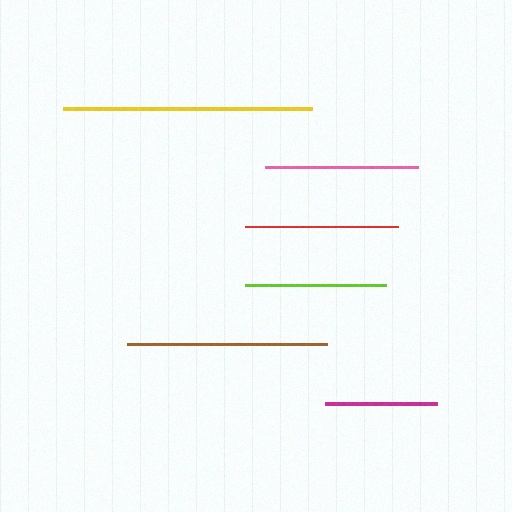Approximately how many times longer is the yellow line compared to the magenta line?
The yellow line is approximately 2.2 times the length of the magenta line.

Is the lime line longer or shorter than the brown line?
The brown line is longer than the lime line.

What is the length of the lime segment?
The lime segment is approximately 141 pixels long.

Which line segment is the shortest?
The magenta line is the shortest at approximately 112 pixels.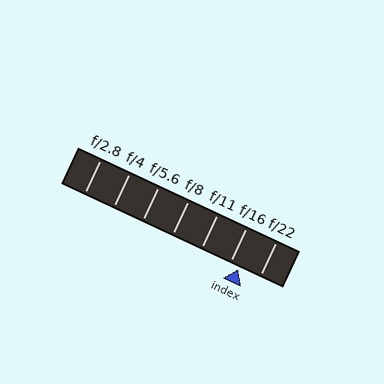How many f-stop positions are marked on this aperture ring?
There are 7 f-stop positions marked.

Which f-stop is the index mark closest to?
The index mark is closest to f/16.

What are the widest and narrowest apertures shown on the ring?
The widest aperture shown is f/2.8 and the narrowest is f/22.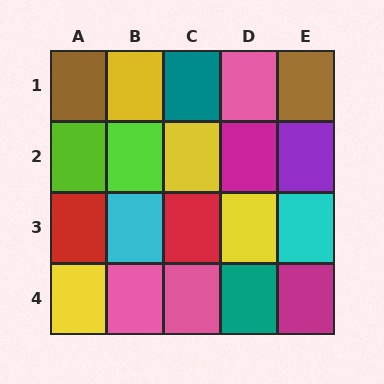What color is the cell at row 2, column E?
Purple.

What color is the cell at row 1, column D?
Pink.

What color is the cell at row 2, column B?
Lime.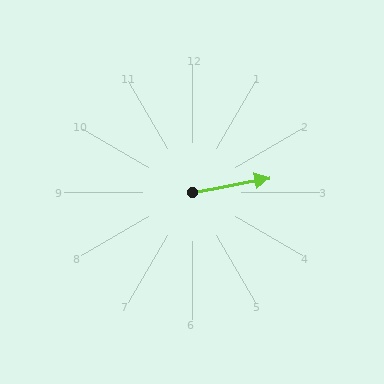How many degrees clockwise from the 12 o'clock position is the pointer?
Approximately 80 degrees.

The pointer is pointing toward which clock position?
Roughly 3 o'clock.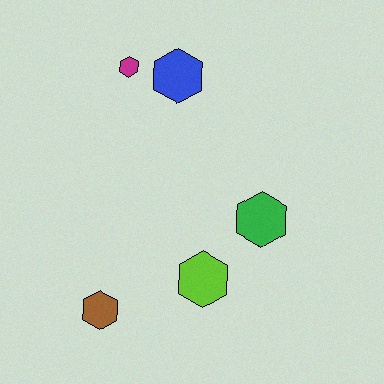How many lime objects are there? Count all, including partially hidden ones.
There is 1 lime object.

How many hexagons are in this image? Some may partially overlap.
There are 5 hexagons.